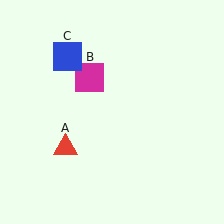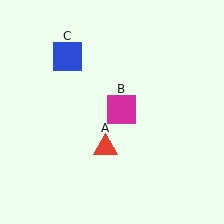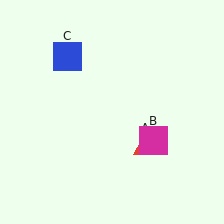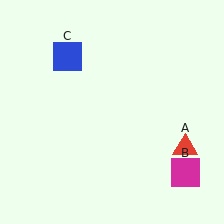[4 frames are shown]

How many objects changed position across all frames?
2 objects changed position: red triangle (object A), magenta square (object B).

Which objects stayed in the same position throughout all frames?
Blue square (object C) remained stationary.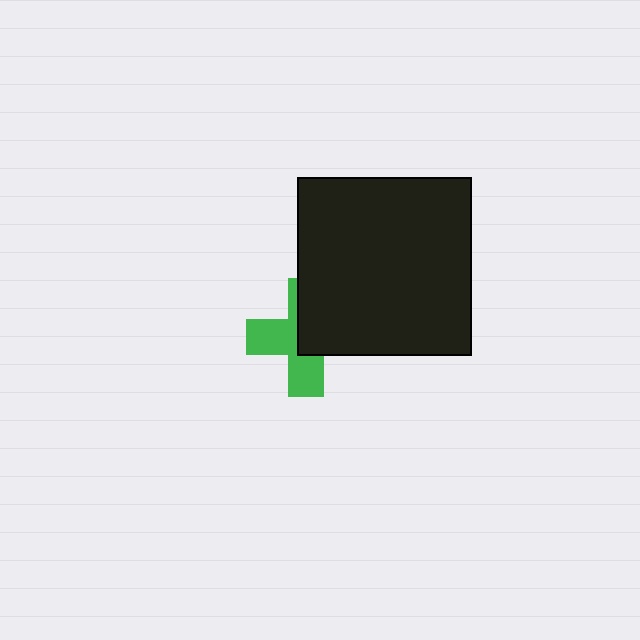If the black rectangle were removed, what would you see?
You would see the complete green cross.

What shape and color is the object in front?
The object in front is a black rectangle.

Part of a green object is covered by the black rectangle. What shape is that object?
It is a cross.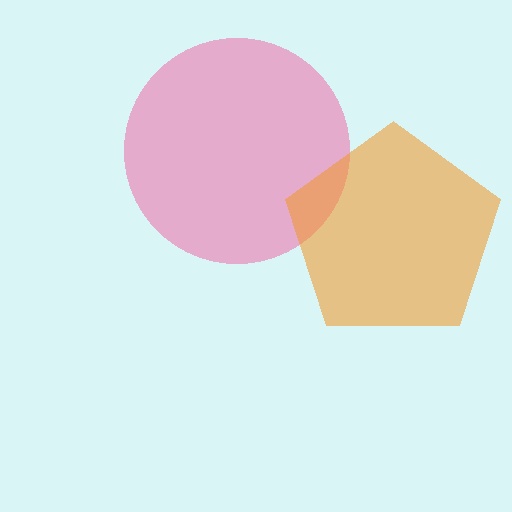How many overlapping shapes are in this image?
There are 2 overlapping shapes in the image.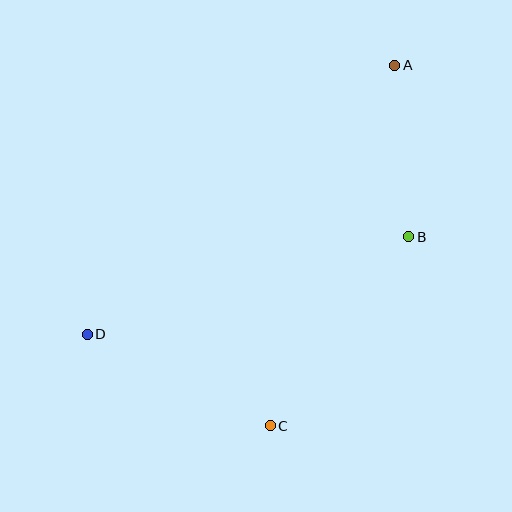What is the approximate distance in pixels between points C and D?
The distance between C and D is approximately 205 pixels.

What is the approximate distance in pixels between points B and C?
The distance between B and C is approximately 234 pixels.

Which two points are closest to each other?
Points A and B are closest to each other.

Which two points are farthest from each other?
Points A and D are farthest from each other.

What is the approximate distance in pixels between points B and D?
The distance between B and D is approximately 336 pixels.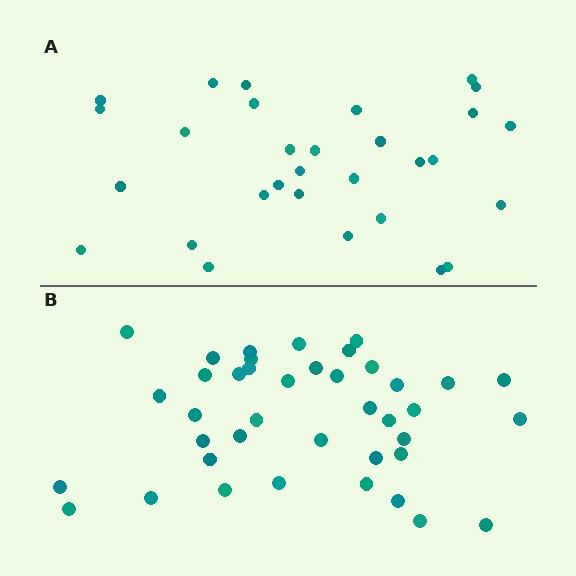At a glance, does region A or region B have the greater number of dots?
Region B (the bottom region) has more dots.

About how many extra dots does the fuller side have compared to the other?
Region B has roughly 10 or so more dots than region A.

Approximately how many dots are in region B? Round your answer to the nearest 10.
About 40 dots.